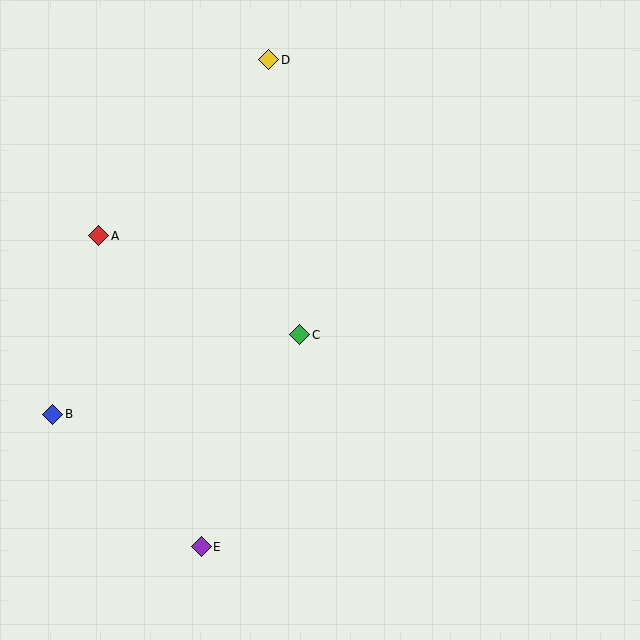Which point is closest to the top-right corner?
Point D is closest to the top-right corner.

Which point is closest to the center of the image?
Point C at (300, 335) is closest to the center.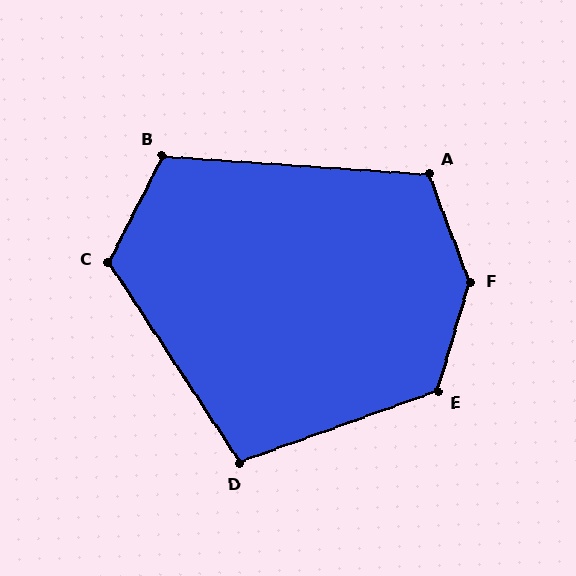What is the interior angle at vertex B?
Approximately 113 degrees (obtuse).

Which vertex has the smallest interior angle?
D, at approximately 103 degrees.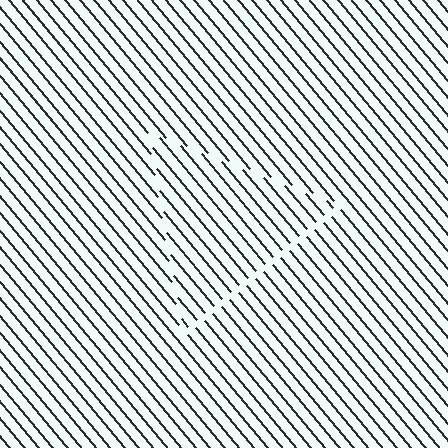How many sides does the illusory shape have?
3 sides — the line-ends trace a triangle.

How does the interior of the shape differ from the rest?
The interior of the shape contains the same grating, shifted by half a period — the contour is defined by the phase discontinuity where line-ends from the inner and outer gratings abut.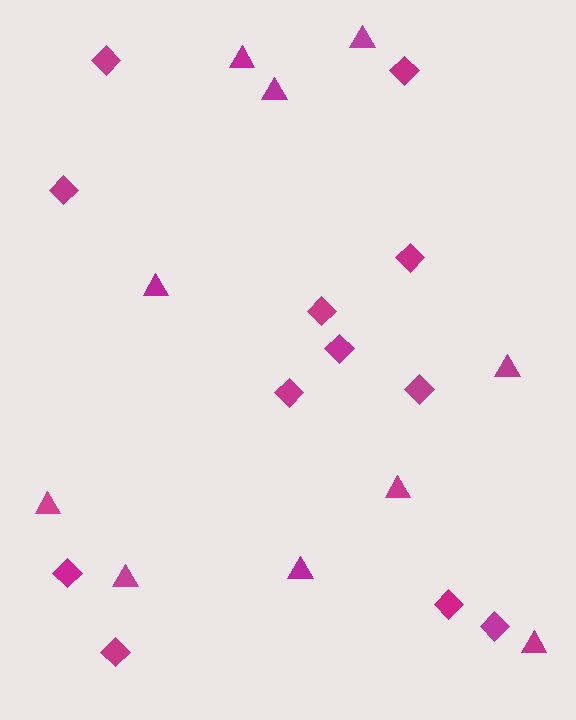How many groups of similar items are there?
There are 2 groups: one group of diamonds (12) and one group of triangles (10).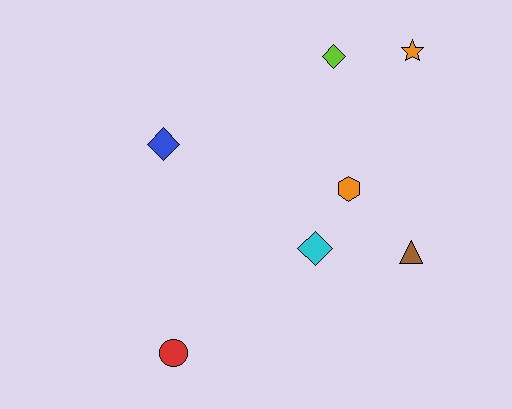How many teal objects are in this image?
There are no teal objects.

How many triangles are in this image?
There is 1 triangle.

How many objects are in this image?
There are 7 objects.